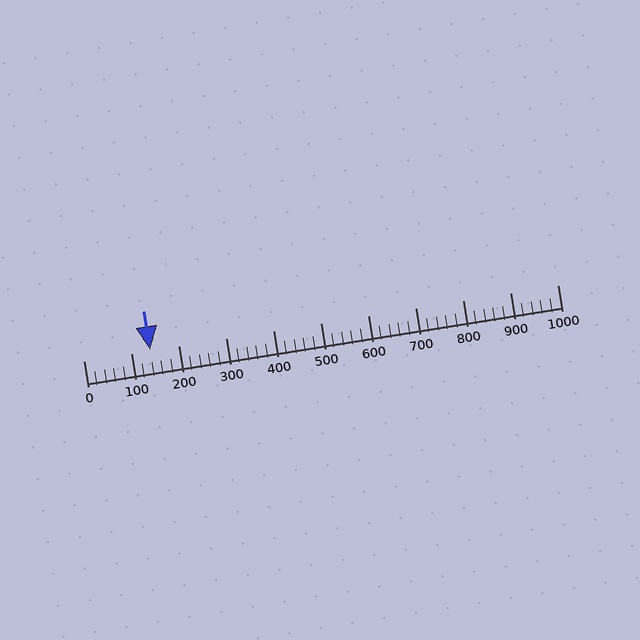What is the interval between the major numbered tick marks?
The major tick marks are spaced 100 units apart.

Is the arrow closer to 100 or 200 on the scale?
The arrow is closer to 100.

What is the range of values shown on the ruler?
The ruler shows values from 0 to 1000.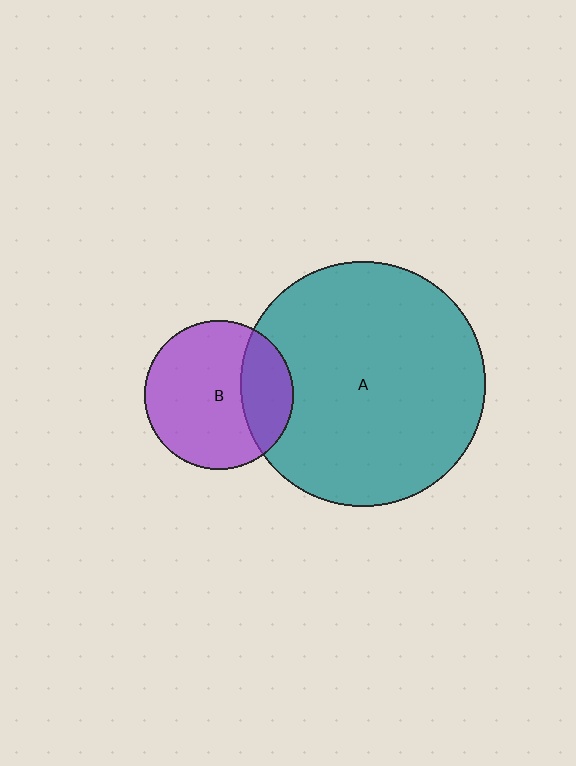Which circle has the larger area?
Circle A (teal).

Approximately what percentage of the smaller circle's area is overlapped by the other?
Approximately 25%.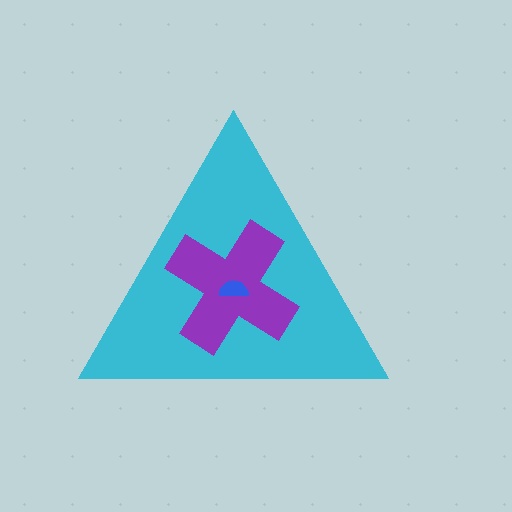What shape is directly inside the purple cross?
The blue semicircle.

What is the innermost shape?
The blue semicircle.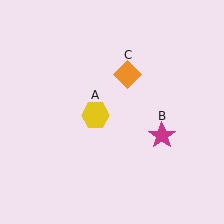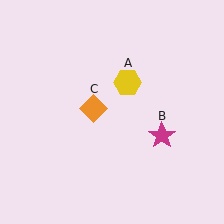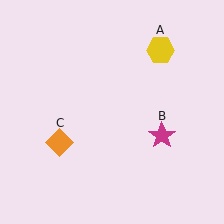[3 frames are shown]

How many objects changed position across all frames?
2 objects changed position: yellow hexagon (object A), orange diamond (object C).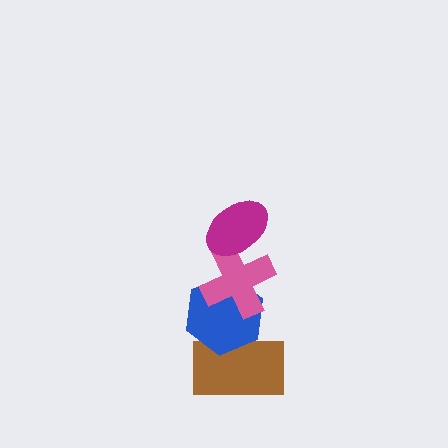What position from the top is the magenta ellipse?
The magenta ellipse is 1st from the top.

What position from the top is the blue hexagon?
The blue hexagon is 3rd from the top.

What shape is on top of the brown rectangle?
The blue hexagon is on top of the brown rectangle.